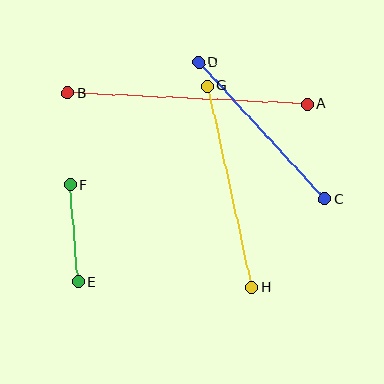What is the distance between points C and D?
The distance is approximately 187 pixels.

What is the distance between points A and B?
The distance is approximately 240 pixels.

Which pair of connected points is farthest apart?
Points A and B are farthest apart.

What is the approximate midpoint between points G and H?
The midpoint is at approximately (229, 186) pixels.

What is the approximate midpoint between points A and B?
The midpoint is at approximately (188, 99) pixels.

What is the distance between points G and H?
The distance is approximately 206 pixels.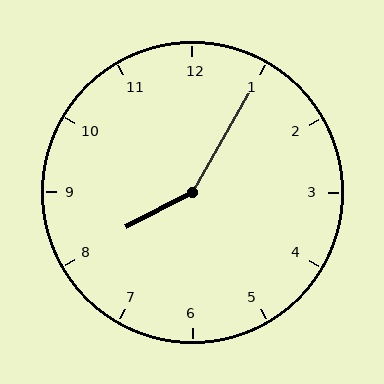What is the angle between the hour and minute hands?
Approximately 148 degrees.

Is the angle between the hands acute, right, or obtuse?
It is obtuse.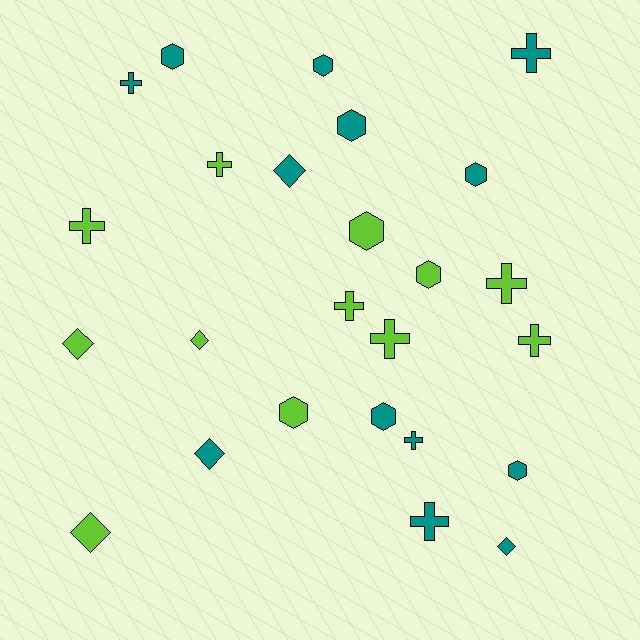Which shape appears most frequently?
Cross, with 10 objects.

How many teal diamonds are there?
There are 3 teal diamonds.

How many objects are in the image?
There are 25 objects.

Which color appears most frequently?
Teal, with 13 objects.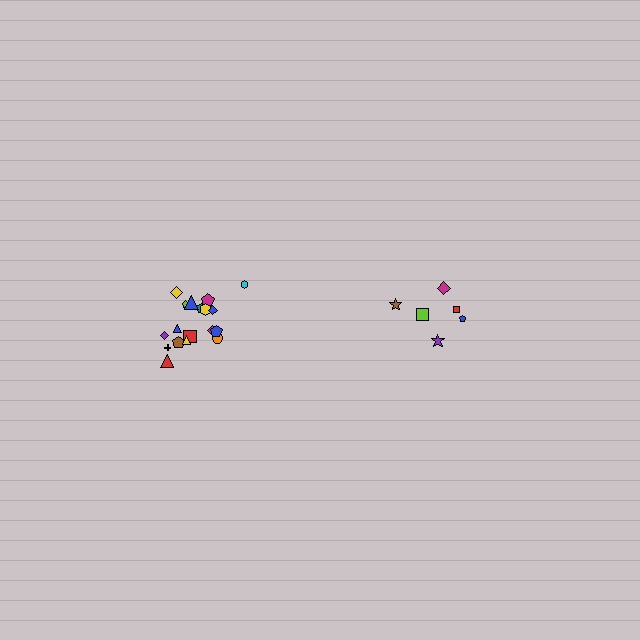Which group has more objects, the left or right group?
The left group.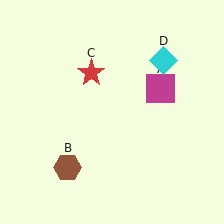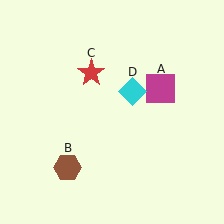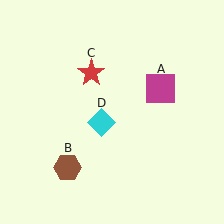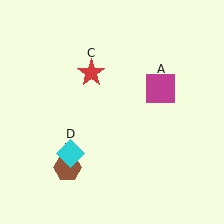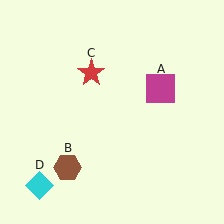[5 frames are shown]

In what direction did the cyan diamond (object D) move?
The cyan diamond (object D) moved down and to the left.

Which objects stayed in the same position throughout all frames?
Magenta square (object A) and brown hexagon (object B) and red star (object C) remained stationary.